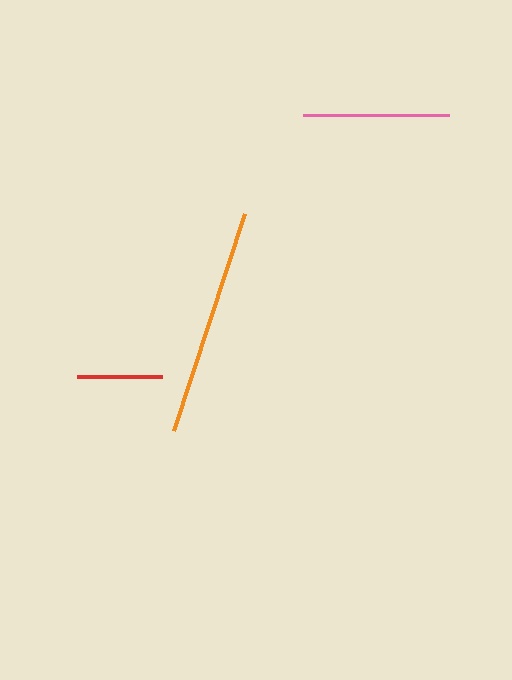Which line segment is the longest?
The orange line is the longest at approximately 229 pixels.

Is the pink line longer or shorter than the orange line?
The orange line is longer than the pink line.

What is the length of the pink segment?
The pink segment is approximately 146 pixels long.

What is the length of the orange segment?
The orange segment is approximately 229 pixels long.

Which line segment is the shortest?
The red line is the shortest at approximately 85 pixels.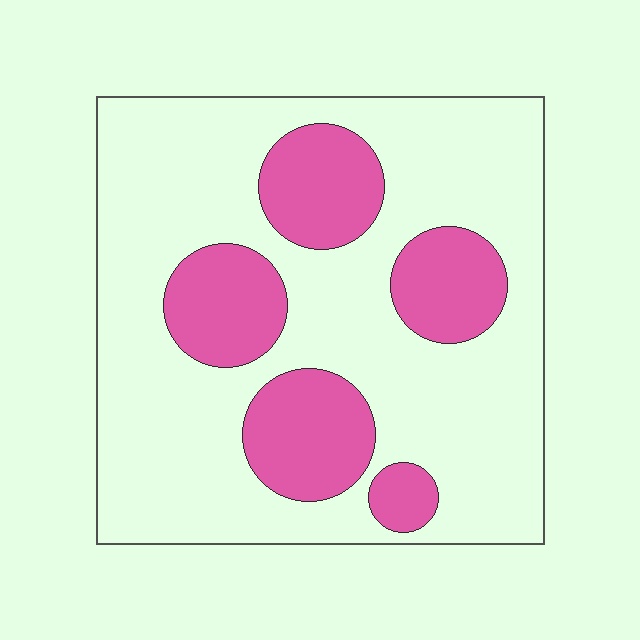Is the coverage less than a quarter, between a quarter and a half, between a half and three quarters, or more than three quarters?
Between a quarter and a half.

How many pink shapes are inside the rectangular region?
5.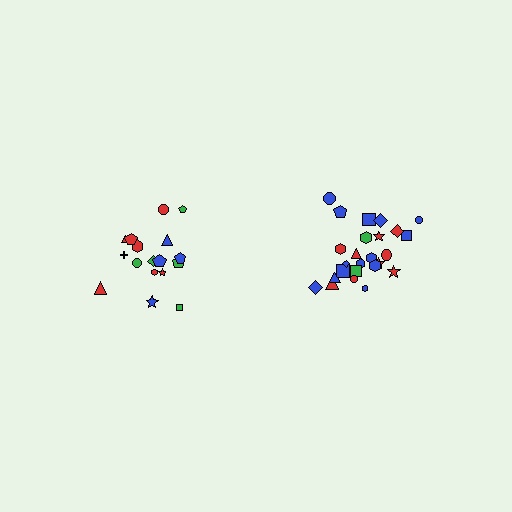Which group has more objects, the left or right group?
The right group.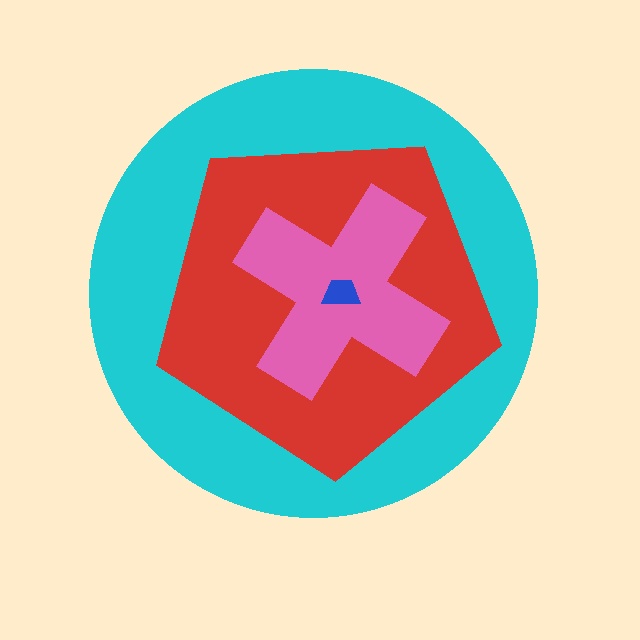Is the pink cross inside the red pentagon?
Yes.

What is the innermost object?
The blue trapezoid.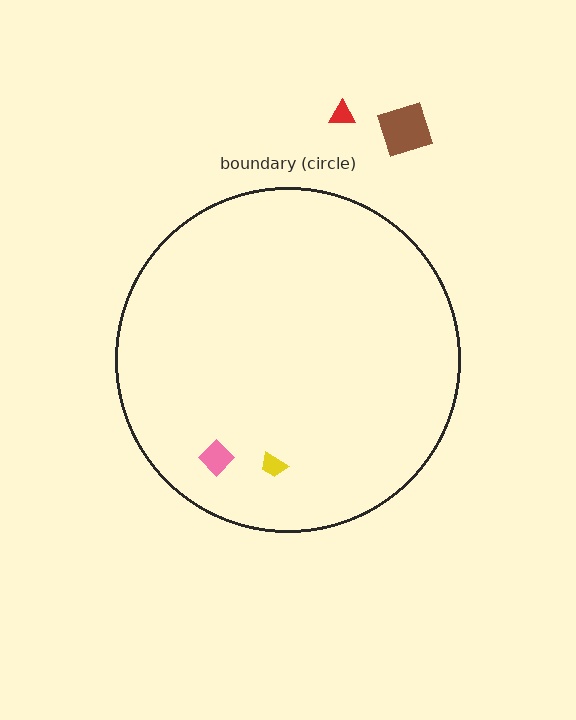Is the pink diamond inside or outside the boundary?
Inside.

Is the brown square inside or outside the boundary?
Outside.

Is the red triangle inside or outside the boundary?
Outside.